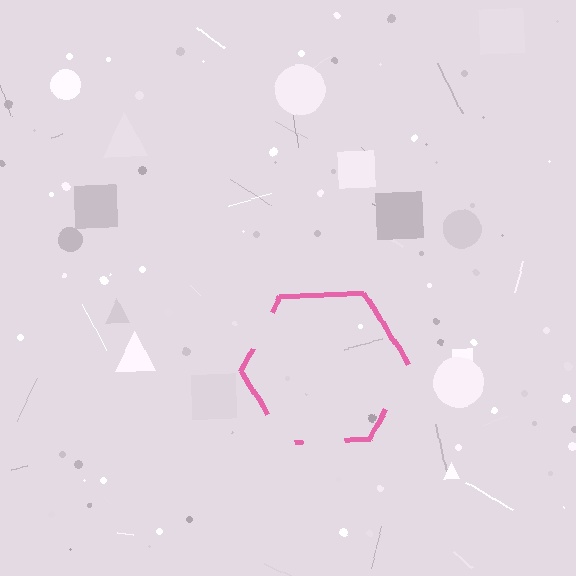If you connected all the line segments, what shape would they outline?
They would outline a hexagon.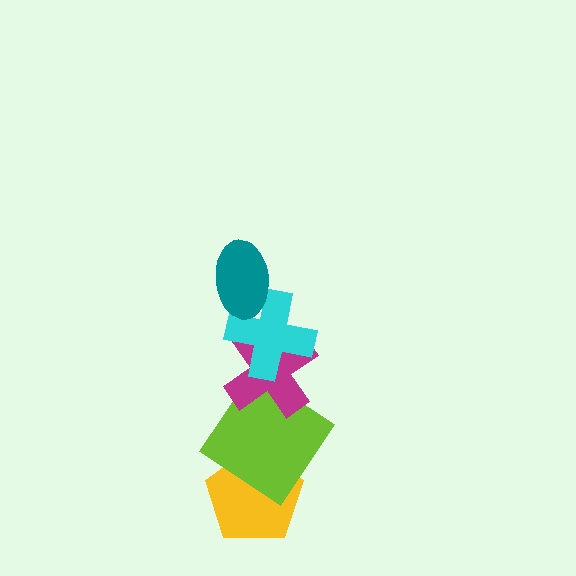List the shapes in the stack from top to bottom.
From top to bottom: the teal ellipse, the cyan cross, the magenta cross, the lime diamond, the yellow pentagon.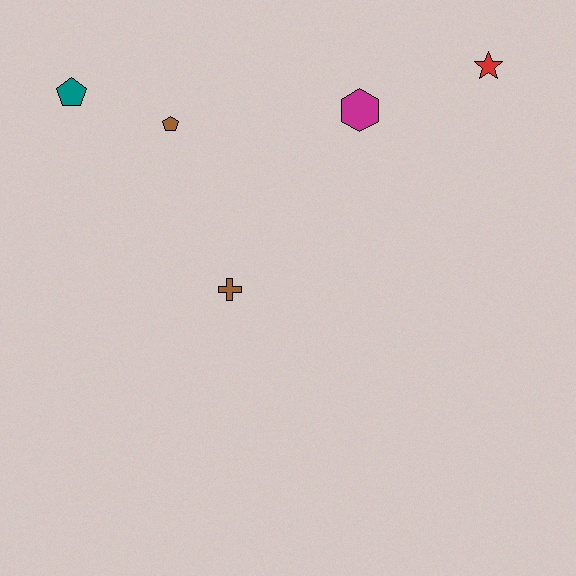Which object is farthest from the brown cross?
The red star is farthest from the brown cross.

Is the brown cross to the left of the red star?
Yes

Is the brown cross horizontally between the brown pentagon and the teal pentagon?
No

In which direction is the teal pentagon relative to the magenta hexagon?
The teal pentagon is to the left of the magenta hexagon.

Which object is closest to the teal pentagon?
The brown pentagon is closest to the teal pentagon.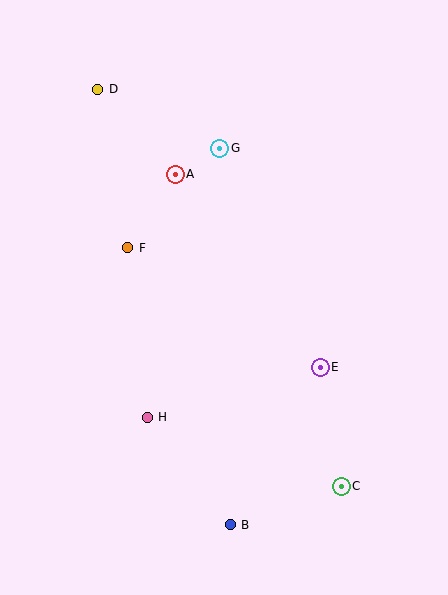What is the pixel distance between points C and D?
The distance between C and D is 465 pixels.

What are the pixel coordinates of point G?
Point G is at (220, 148).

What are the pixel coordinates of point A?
Point A is at (175, 174).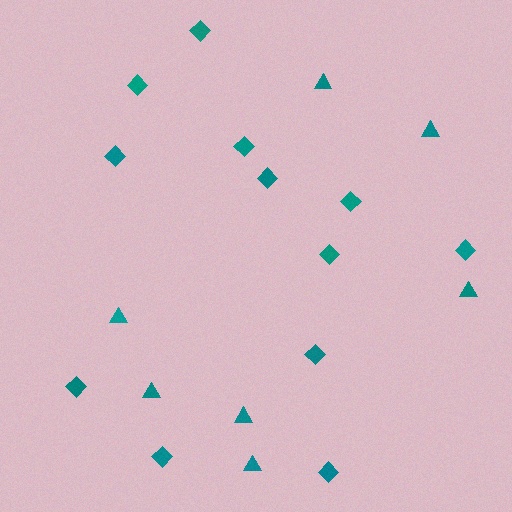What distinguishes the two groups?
There are 2 groups: one group of triangles (7) and one group of diamonds (12).